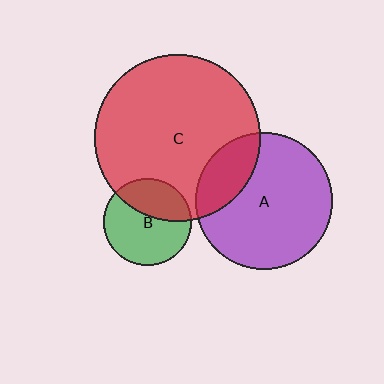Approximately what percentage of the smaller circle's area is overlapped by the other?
Approximately 35%.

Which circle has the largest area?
Circle C (red).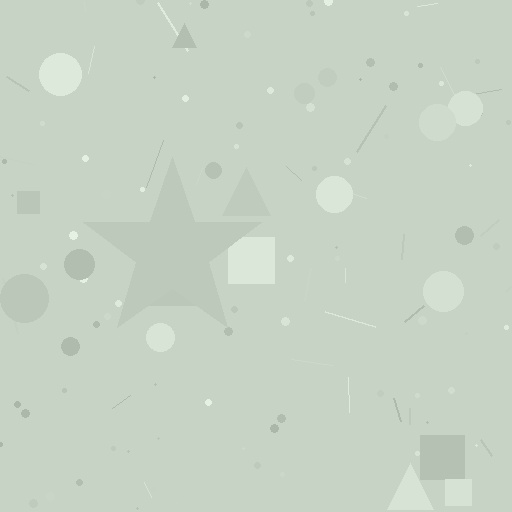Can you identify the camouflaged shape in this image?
The camouflaged shape is a star.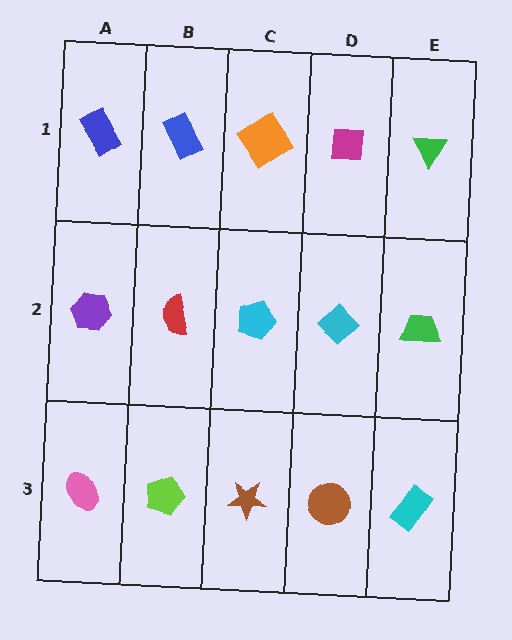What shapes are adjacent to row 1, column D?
A cyan diamond (row 2, column D), an orange diamond (row 1, column C), a green triangle (row 1, column E).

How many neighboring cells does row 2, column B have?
4.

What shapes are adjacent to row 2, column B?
A blue rectangle (row 1, column B), a lime pentagon (row 3, column B), a purple hexagon (row 2, column A), a cyan pentagon (row 2, column C).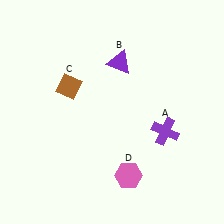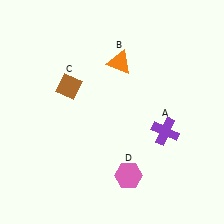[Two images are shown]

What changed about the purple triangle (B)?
In Image 1, B is purple. In Image 2, it changed to orange.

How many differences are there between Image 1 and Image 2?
There is 1 difference between the two images.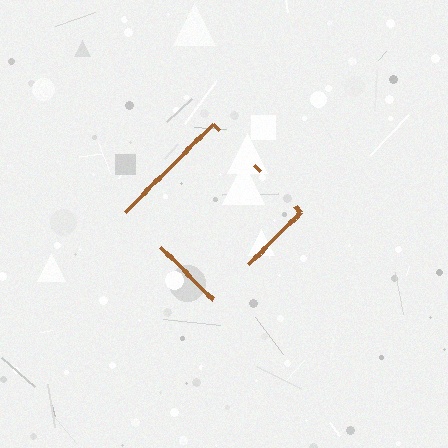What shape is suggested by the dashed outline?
The dashed outline suggests a diamond.